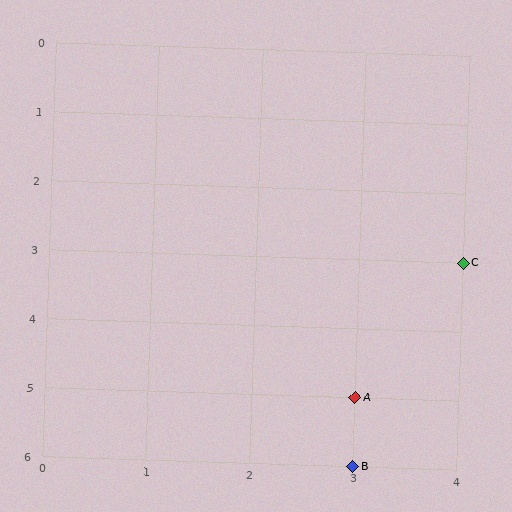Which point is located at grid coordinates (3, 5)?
Point A is at (3, 5).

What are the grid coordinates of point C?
Point C is at grid coordinates (4, 3).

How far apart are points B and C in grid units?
Points B and C are 1 column and 3 rows apart (about 3.2 grid units diagonally).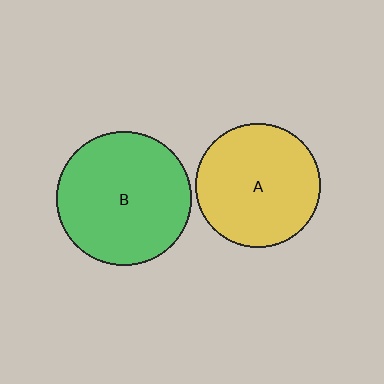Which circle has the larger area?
Circle B (green).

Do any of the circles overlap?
No, none of the circles overlap.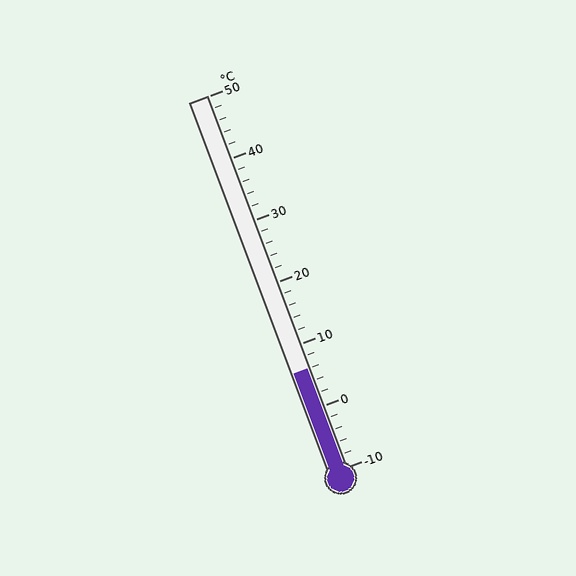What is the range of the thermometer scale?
The thermometer scale ranges from -10°C to 50°C.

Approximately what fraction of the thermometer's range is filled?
The thermometer is filled to approximately 25% of its range.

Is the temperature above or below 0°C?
The temperature is above 0°C.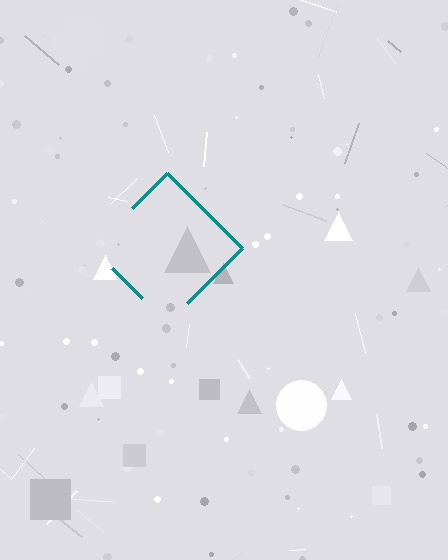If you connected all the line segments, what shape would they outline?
They would outline a diamond.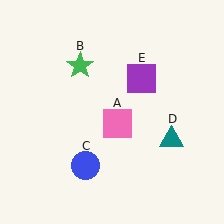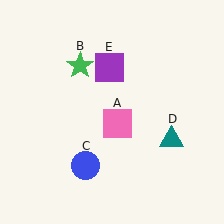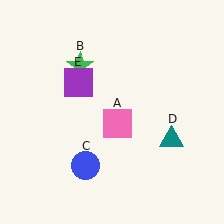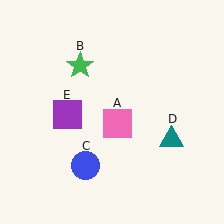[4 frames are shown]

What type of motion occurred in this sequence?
The purple square (object E) rotated counterclockwise around the center of the scene.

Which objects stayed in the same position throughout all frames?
Pink square (object A) and green star (object B) and blue circle (object C) and teal triangle (object D) remained stationary.